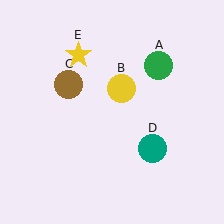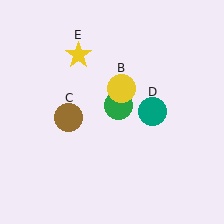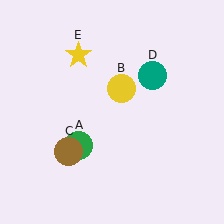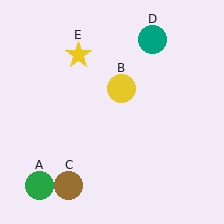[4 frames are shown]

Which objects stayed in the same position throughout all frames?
Yellow circle (object B) and yellow star (object E) remained stationary.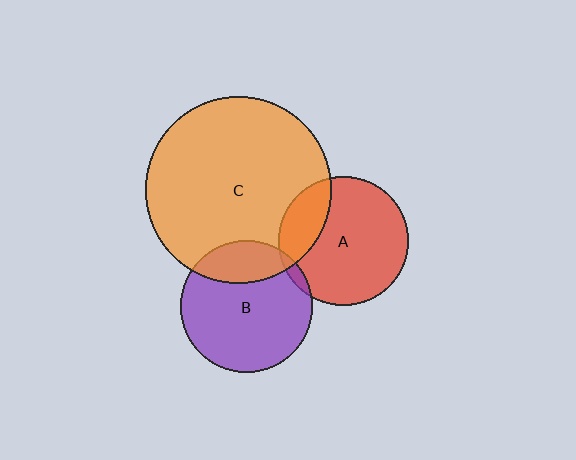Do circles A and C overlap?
Yes.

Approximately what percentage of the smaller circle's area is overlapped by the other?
Approximately 20%.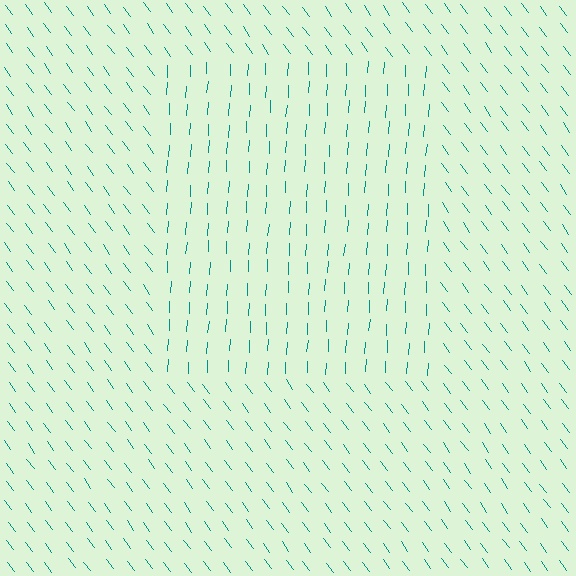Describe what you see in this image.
The image is filled with small teal line segments. A rectangle region in the image has lines oriented differently from the surrounding lines, creating a visible texture boundary.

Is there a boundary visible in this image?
Yes, there is a texture boundary formed by a change in line orientation.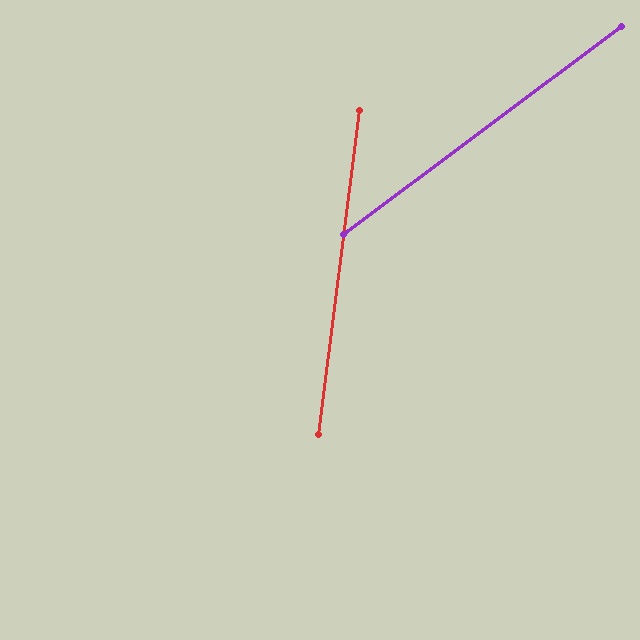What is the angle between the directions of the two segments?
Approximately 46 degrees.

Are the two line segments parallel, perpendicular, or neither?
Neither parallel nor perpendicular — they differ by about 46°.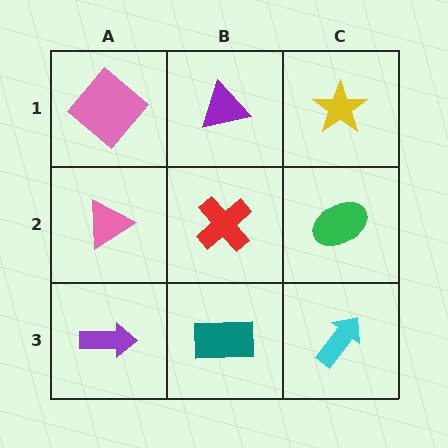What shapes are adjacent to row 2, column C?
A yellow star (row 1, column C), a cyan arrow (row 3, column C), a red cross (row 2, column B).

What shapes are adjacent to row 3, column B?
A red cross (row 2, column B), a purple arrow (row 3, column A), a cyan arrow (row 3, column C).